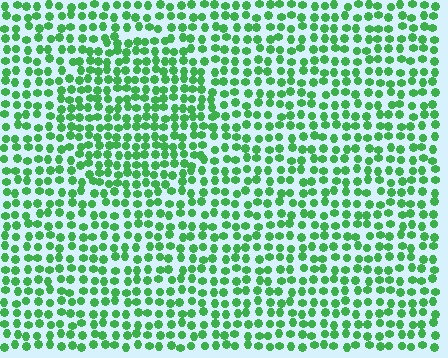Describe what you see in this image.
The image contains small green elements arranged at two different densities. A circle-shaped region is visible where the elements are more densely packed than the surrounding area.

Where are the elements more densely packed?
The elements are more densely packed inside the circle boundary.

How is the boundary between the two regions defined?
The boundary is defined by a change in element density (approximately 1.4x ratio). All elements are the same color, size, and shape.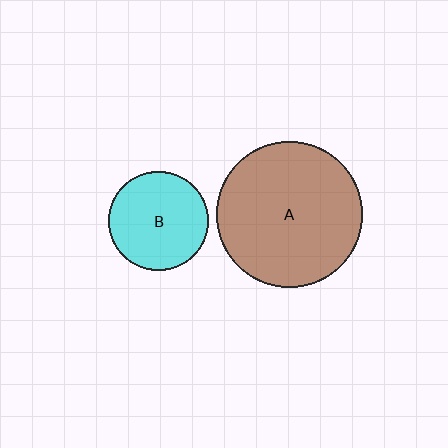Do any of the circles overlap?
No, none of the circles overlap.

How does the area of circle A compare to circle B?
Approximately 2.2 times.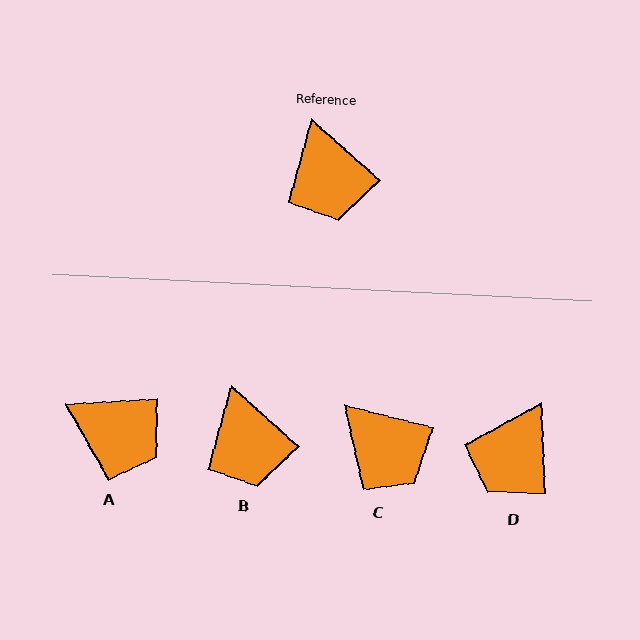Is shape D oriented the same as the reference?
No, it is off by about 46 degrees.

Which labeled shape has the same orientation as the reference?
B.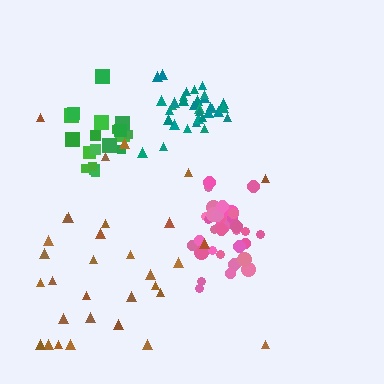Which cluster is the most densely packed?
Teal.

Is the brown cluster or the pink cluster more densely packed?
Pink.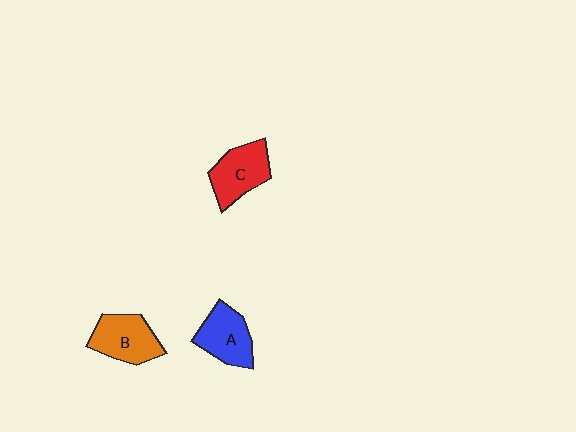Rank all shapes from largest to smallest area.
From largest to smallest: B (orange), C (red), A (blue).